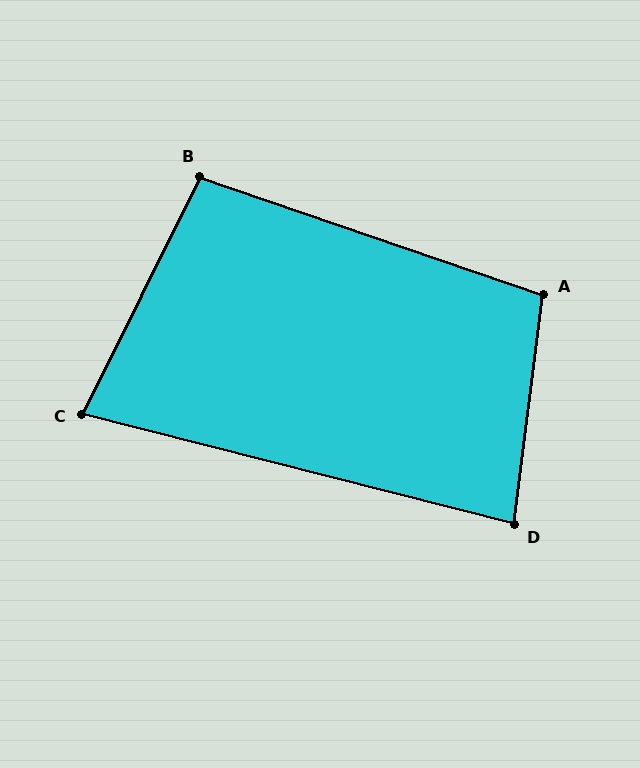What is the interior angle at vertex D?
Approximately 83 degrees (acute).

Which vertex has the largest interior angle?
A, at approximately 102 degrees.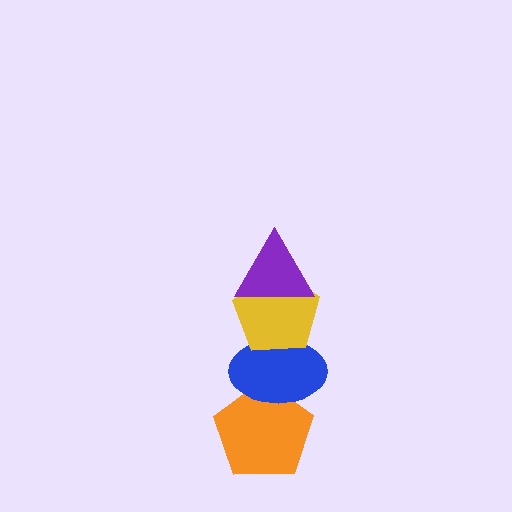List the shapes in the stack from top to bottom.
From top to bottom: the purple triangle, the yellow pentagon, the blue ellipse, the orange pentagon.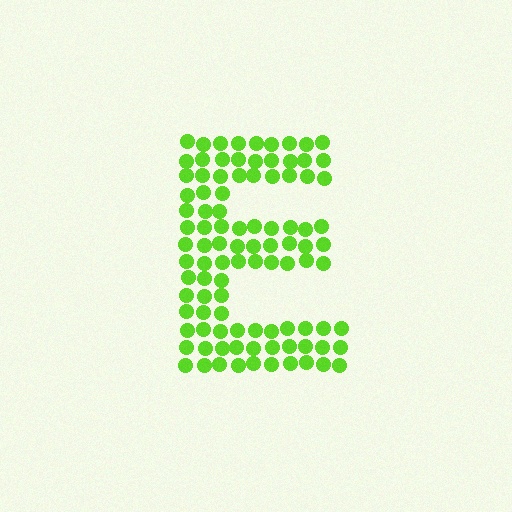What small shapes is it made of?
It is made of small circles.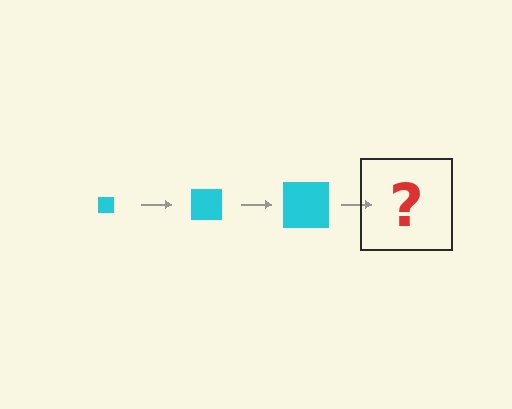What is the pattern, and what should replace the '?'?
The pattern is that the square gets progressively larger each step. The '?' should be a cyan square, larger than the previous one.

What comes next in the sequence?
The next element should be a cyan square, larger than the previous one.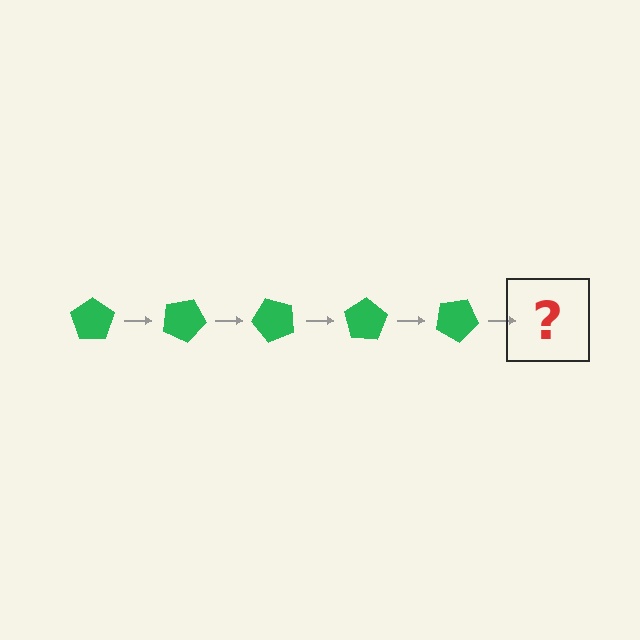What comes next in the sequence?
The next element should be a green pentagon rotated 125 degrees.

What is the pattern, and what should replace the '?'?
The pattern is that the pentagon rotates 25 degrees each step. The '?' should be a green pentagon rotated 125 degrees.